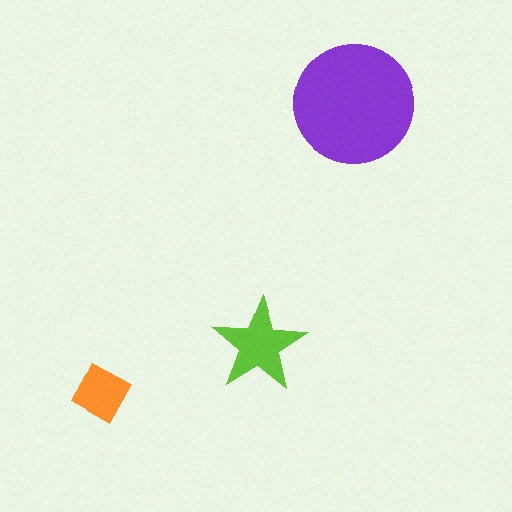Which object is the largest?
The purple circle.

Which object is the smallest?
The orange diamond.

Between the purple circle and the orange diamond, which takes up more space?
The purple circle.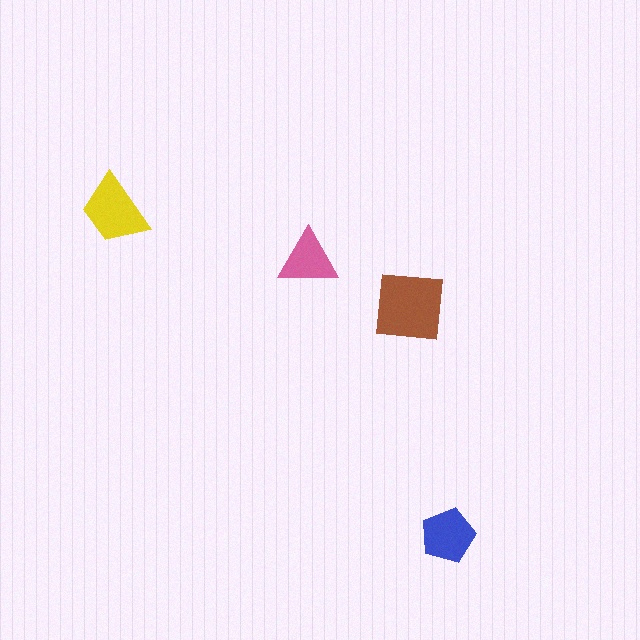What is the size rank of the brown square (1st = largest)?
1st.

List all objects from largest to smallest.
The brown square, the yellow trapezoid, the blue pentagon, the pink triangle.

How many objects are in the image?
There are 4 objects in the image.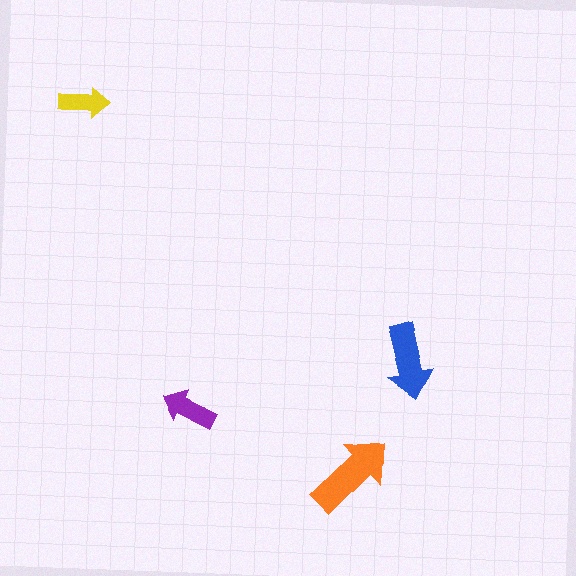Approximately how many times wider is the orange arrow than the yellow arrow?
About 2 times wider.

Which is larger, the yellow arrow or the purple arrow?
The purple one.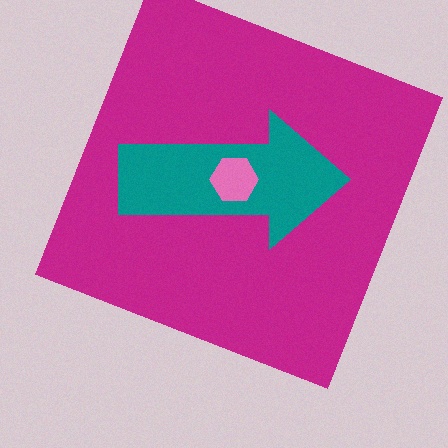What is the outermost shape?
The magenta square.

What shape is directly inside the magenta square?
The teal arrow.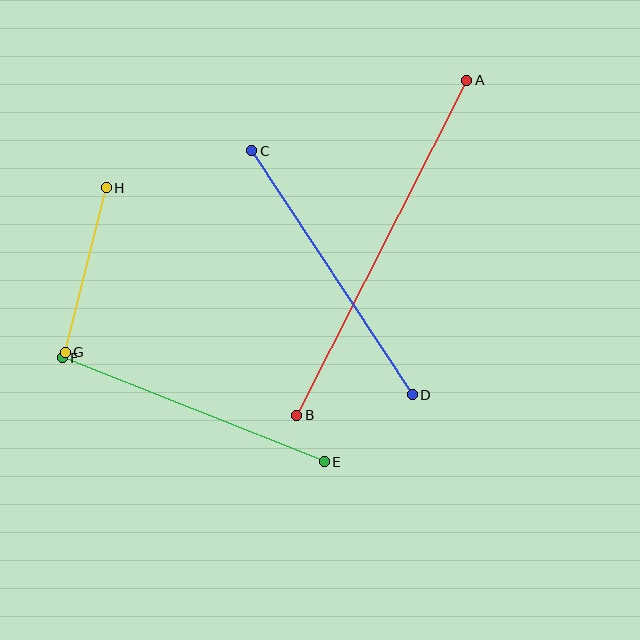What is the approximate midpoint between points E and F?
The midpoint is at approximately (193, 410) pixels.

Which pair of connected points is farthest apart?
Points A and B are farthest apart.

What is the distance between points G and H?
The distance is approximately 170 pixels.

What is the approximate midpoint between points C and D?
The midpoint is at approximately (332, 273) pixels.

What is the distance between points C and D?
The distance is approximately 292 pixels.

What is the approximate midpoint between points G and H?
The midpoint is at approximately (86, 270) pixels.